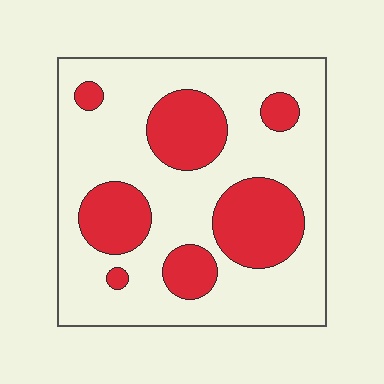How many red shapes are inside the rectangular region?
7.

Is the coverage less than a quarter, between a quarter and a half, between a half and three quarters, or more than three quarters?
Between a quarter and a half.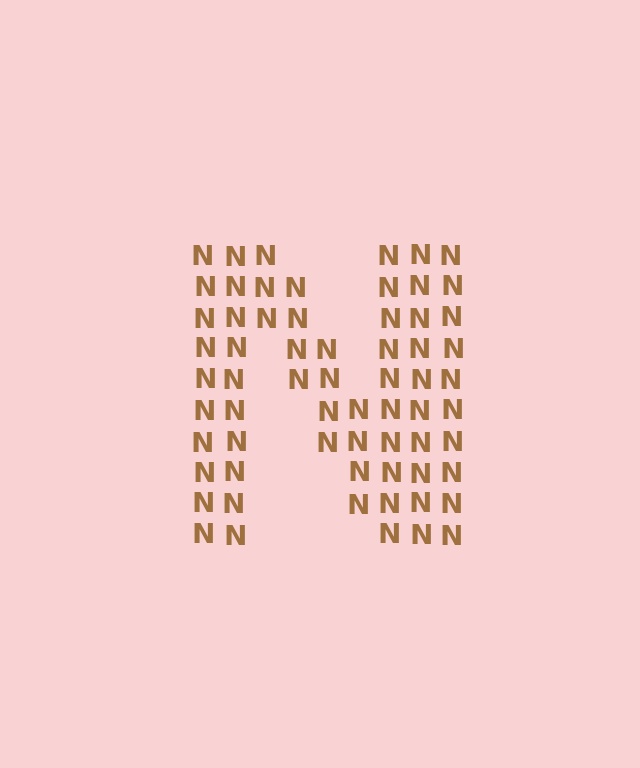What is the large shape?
The large shape is the letter N.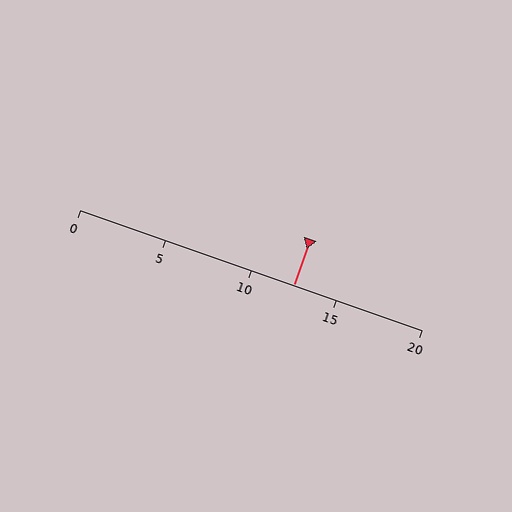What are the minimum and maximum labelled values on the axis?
The axis runs from 0 to 20.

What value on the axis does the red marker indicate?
The marker indicates approximately 12.5.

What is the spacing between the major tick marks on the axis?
The major ticks are spaced 5 apart.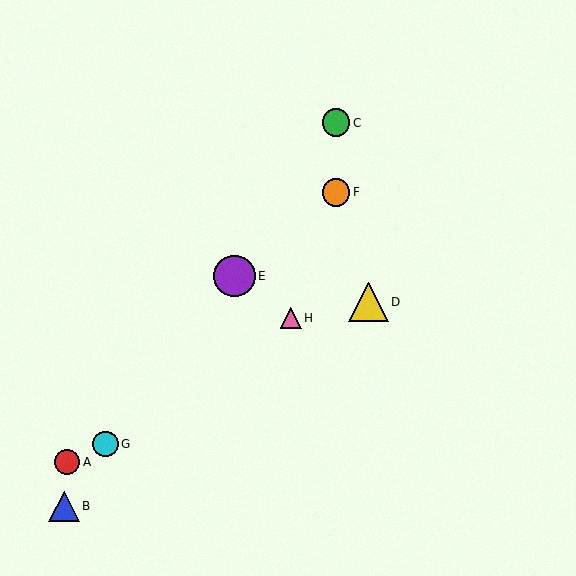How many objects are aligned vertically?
2 objects (C, F) are aligned vertically.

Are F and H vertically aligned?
No, F is at x≈336 and H is at x≈291.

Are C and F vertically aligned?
Yes, both are at x≈336.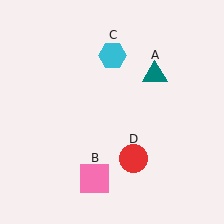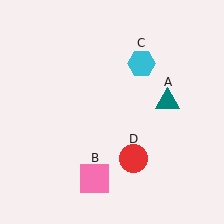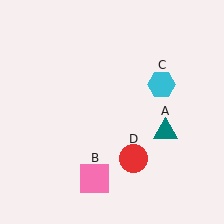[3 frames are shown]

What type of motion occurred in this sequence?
The teal triangle (object A), cyan hexagon (object C) rotated clockwise around the center of the scene.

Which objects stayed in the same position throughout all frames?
Pink square (object B) and red circle (object D) remained stationary.